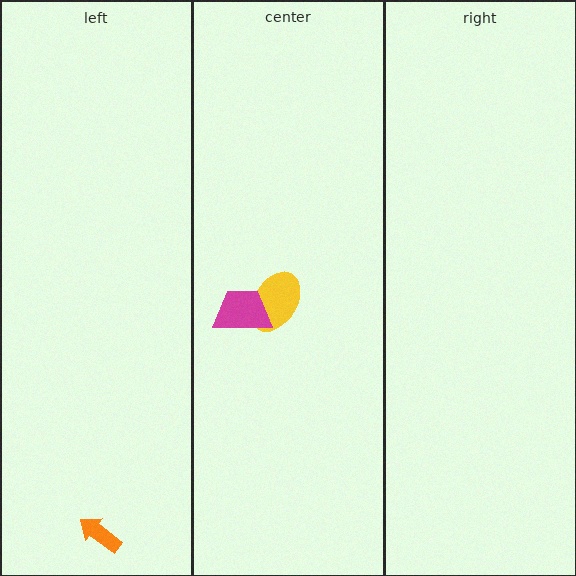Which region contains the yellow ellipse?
The center region.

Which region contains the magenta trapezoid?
The center region.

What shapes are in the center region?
The yellow ellipse, the magenta trapezoid.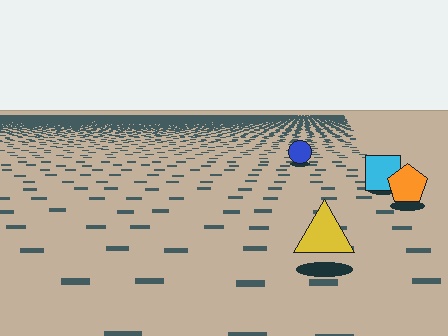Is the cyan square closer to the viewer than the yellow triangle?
No. The yellow triangle is closer — you can tell from the texture gradient: the ground texture is coarser near it.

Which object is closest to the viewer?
The yellow triangle is closest. The texture marks near it are larger and more spread out.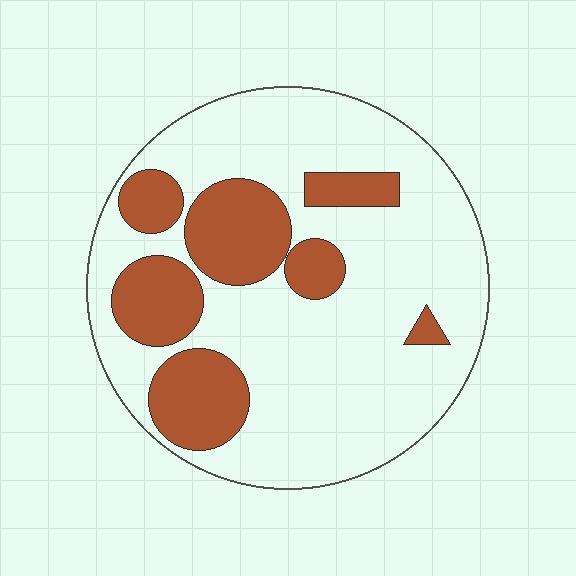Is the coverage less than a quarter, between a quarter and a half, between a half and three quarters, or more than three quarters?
Between a quarter and a half.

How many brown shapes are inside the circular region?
7.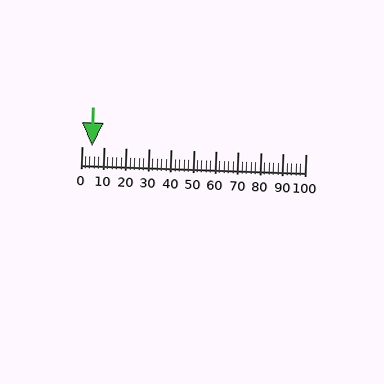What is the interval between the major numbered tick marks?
The major tick marks are spaced 10 units apart.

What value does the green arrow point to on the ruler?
The green arrow points to approximately 4.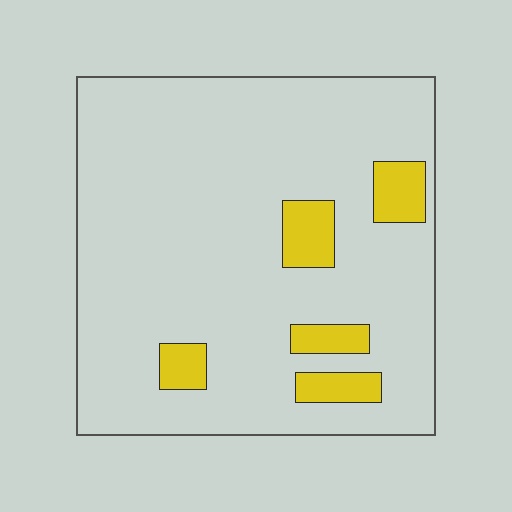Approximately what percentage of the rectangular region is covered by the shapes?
Approximately 10%.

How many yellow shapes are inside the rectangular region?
5.